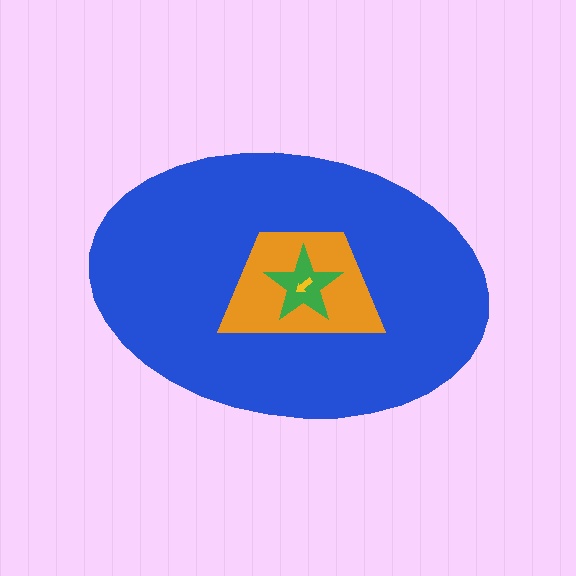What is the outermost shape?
The blue ellipse.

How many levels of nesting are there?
4.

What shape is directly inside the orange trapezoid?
The green star.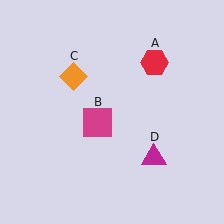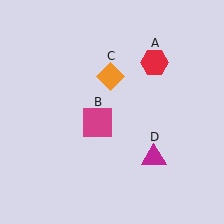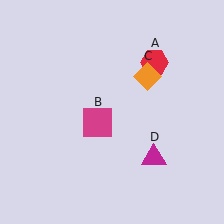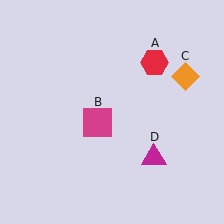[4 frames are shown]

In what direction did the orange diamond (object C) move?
The orange diamond (object C) moved right.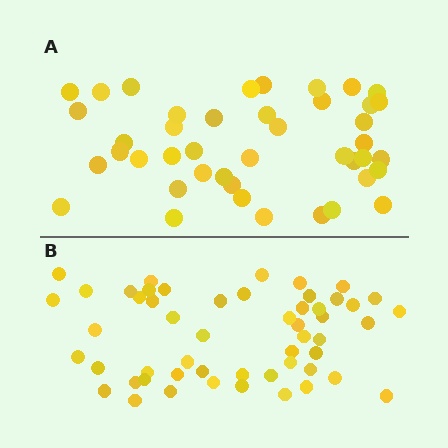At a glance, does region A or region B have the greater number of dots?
Region B (the bottom region) has more dots.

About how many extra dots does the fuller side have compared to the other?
Region B has roughly 10 or so more dots than region A.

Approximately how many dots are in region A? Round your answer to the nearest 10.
About 40 dots. (The exact count is 43, which rounds to 40.)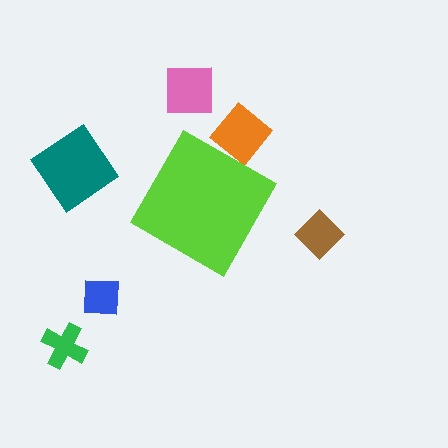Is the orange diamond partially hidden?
Yes, the orange diamond is partially hidden behind the lime diamond.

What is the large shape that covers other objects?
A lime diamond.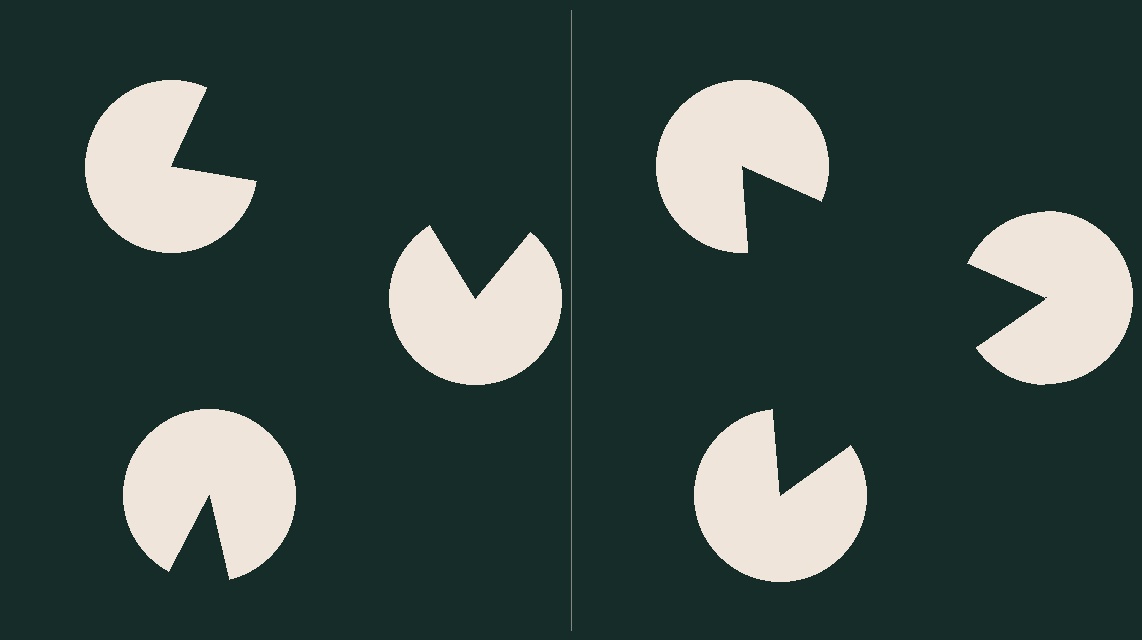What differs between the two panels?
The pac-man discs are positioned identically on both sides; only the wedge orientations differ. On the right they align to a triangle; on the left they are misaligned.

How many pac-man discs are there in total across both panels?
6 — 3 on each side.